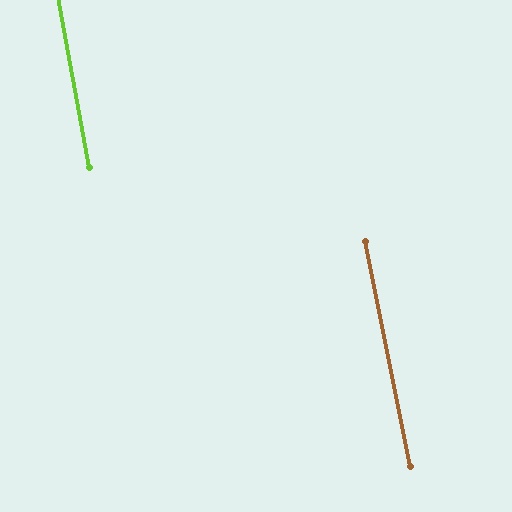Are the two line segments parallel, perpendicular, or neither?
Parallel — their directions differ by only 0.9°.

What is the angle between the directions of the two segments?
Approximately 1 degree.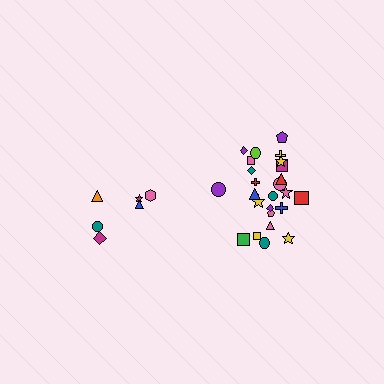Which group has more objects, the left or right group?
The right group.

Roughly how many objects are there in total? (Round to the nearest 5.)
Roughly 30 objects in total.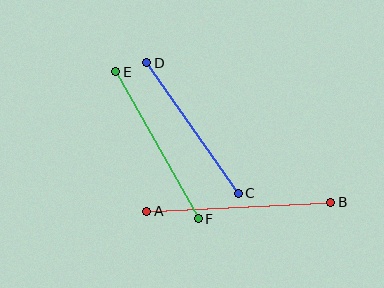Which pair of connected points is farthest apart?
Points A and B are farthest apart.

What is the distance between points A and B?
The distance is approximately 184 pixels.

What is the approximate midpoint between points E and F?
The midpoint is at approximately (157, 145) pixels.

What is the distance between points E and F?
The distance is approximately 169 pixels.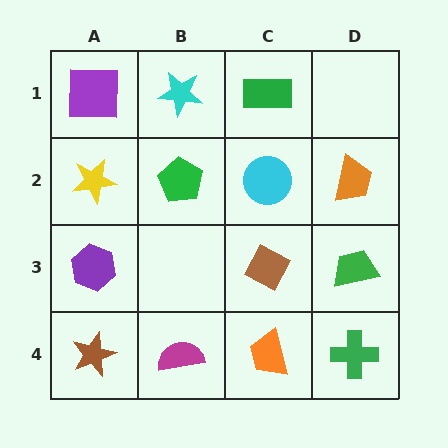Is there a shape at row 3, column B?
No, that cell is empty.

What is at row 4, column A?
A brown star.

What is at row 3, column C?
A brown diamond.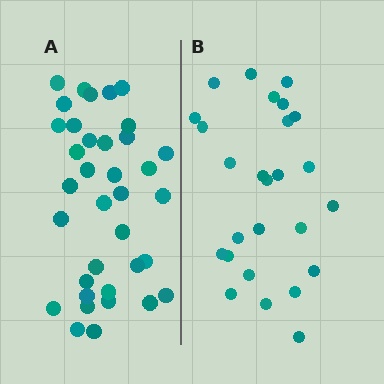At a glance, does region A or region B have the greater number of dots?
Region A (the left region) has more dots.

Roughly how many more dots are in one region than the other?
Region A has roughly 10 or so more dots than region B.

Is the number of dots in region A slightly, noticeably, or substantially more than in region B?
Region A has noticeably more, but not dramatically so. The ratio is roughly 1.4 to 1.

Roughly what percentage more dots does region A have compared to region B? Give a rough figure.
About 40% more.